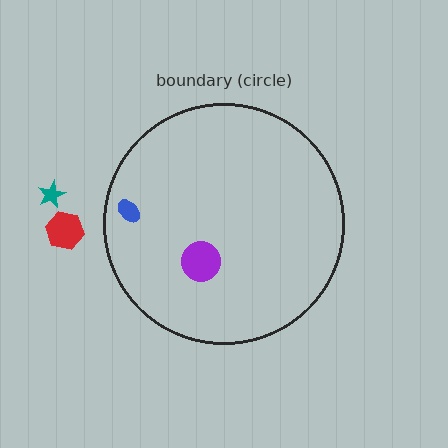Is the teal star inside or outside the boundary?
Outside.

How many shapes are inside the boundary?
2 inside, 2 outside.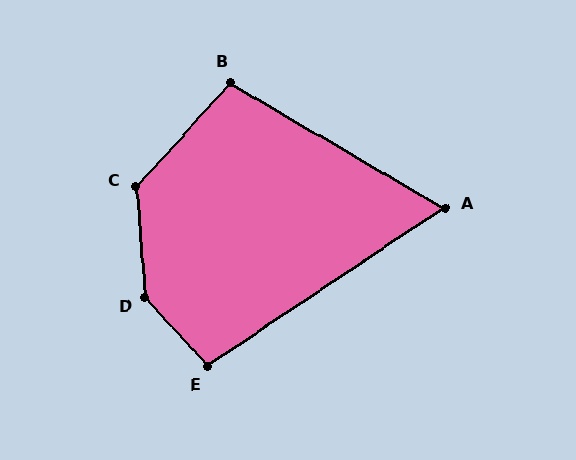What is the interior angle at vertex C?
Approximately 133 degrees (obtuse).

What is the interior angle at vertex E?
Approximately 99 degrees (obtuse).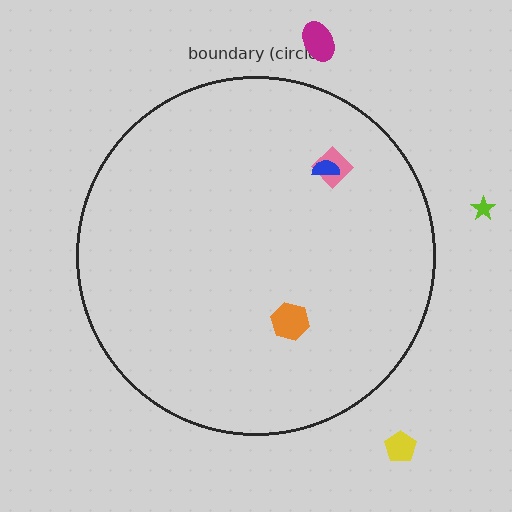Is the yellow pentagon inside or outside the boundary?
Outside.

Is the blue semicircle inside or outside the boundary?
Inside.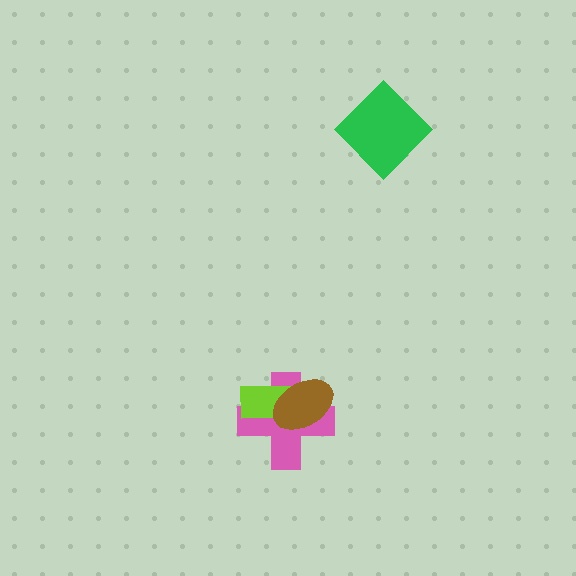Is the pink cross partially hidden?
Yes, it is partially covered by another shape.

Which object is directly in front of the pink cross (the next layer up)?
The lime rectangle is directly in front of the pink cross.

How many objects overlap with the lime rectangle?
2 objects overlap with the lime rectangle.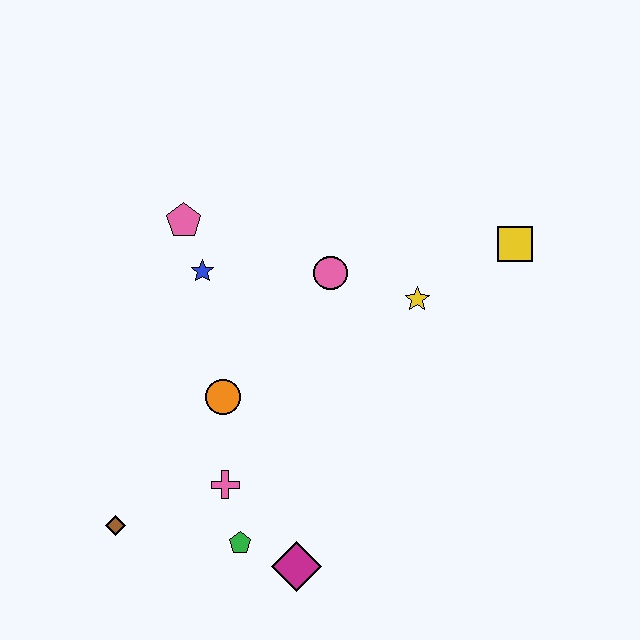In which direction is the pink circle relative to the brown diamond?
The pink circle is above the brown diamond.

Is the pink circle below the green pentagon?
No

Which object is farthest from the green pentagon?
The yellow square is farthest from the green pentagon.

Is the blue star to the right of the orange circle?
No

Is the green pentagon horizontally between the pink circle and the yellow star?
No